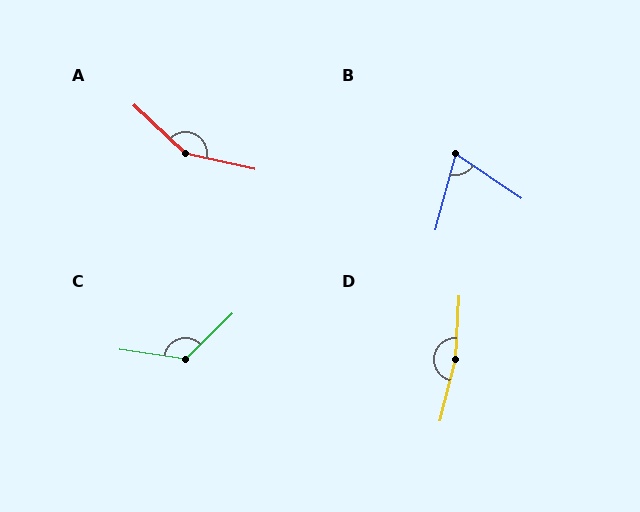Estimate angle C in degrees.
Approximately 127 degrees.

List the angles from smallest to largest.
B (71°), C (127°), A (149°), D (168°).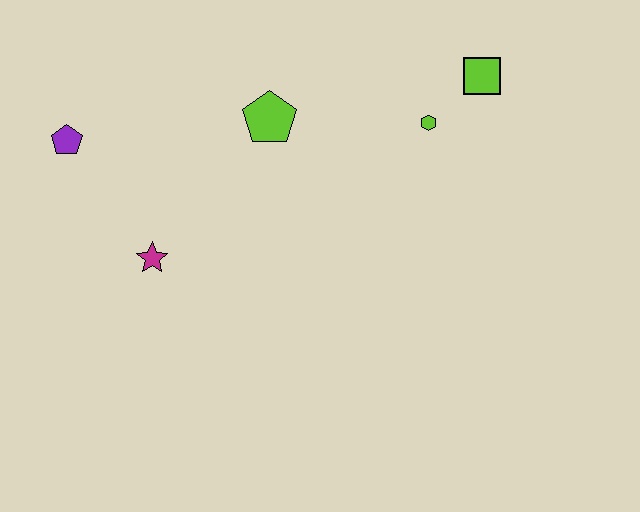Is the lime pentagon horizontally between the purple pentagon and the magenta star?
No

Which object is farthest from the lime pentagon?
The lime square is farthest from the lime pentagon.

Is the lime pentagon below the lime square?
Yes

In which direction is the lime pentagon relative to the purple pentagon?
The lime pentagon is to the right of the purple pentagon.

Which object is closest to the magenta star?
The purple pentagon is closest to the magenta star.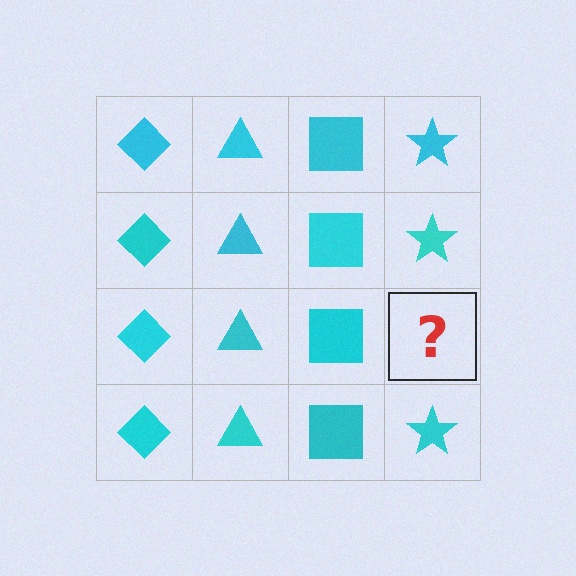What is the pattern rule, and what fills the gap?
The rule is that each column has a consistent shape. The gap should be filled with a cyan star.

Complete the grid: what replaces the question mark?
The question mark should be replaced with a cyan star.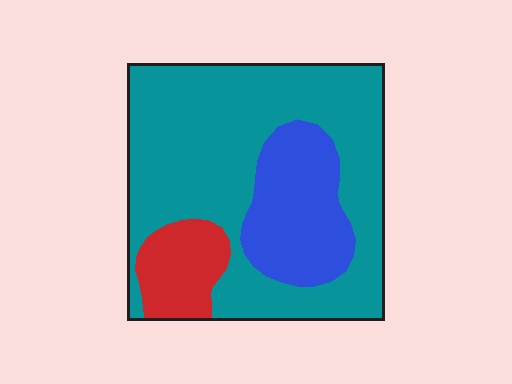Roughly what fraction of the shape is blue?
Blue takes up between a sixth and a third of the shape.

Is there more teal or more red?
Teal.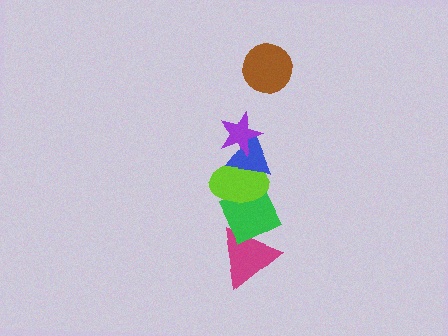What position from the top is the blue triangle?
The blue triangle is 3rd from the top.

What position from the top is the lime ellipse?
The lime ellipse is 4th from the top.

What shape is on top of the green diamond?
The lime ellipse is on top of the green diamond.